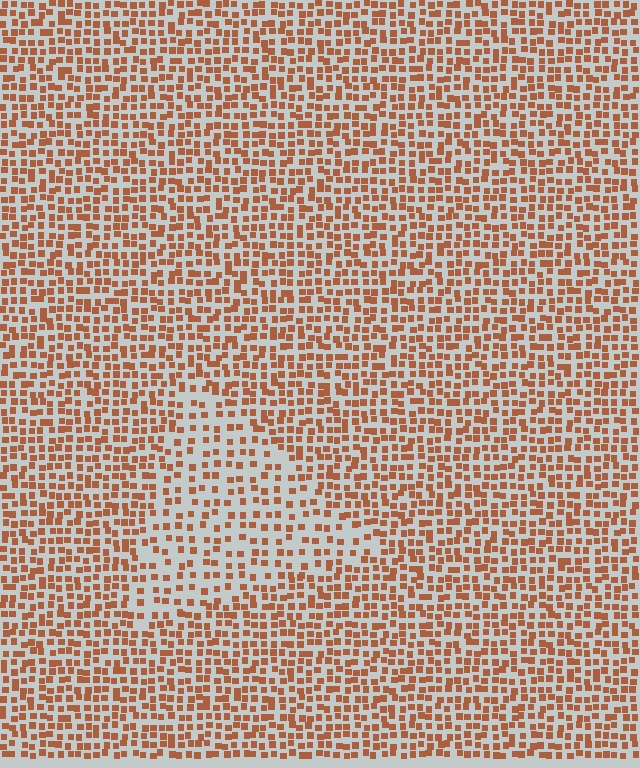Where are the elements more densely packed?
The elements are more densely packed outside the triangle boundary.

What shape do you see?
I see a triangle.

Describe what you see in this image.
The image contains small brown elements arranged at two different densities. A triangle-shaped region is visible where the elements are less densely packed than the surrounding area.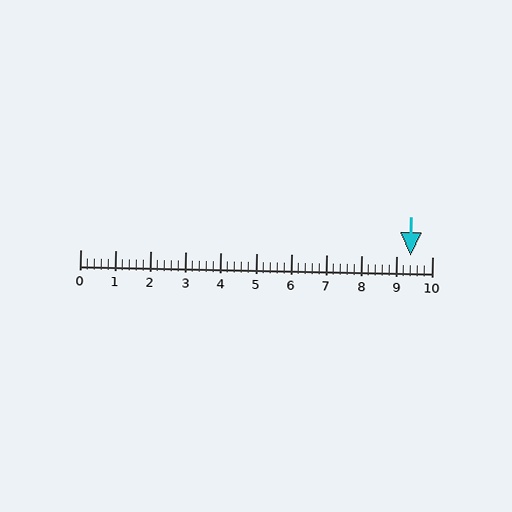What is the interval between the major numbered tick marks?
The major tick marks are spaced 1 units apart.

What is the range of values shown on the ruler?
The ruler shows values from 0 to 10.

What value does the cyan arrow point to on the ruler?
The cyan arrow points to approximately 9.4.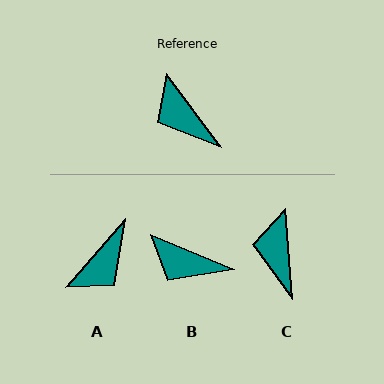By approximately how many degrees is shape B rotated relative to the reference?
Approximately 31 degrees counter-clockwise.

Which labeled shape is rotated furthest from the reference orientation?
A, about 103 degrees away.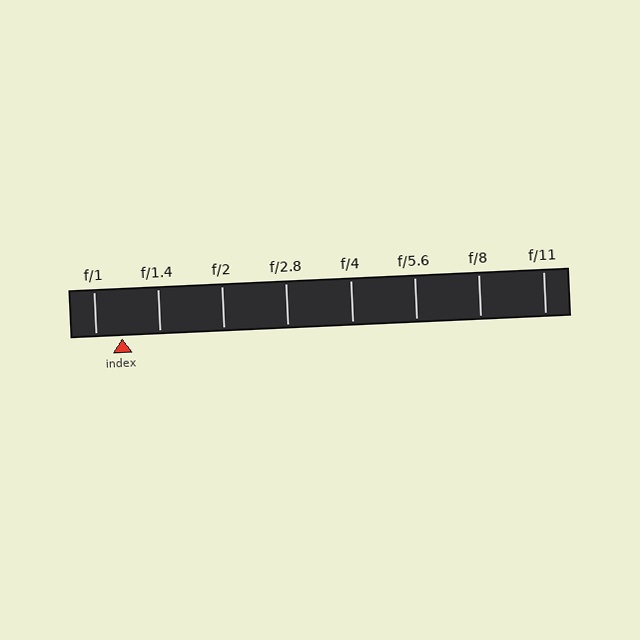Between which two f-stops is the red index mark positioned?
The index mark is between f/1 and f/1.4.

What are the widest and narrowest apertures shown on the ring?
The widest aperture shown is f/1 and the narrowest is f/11.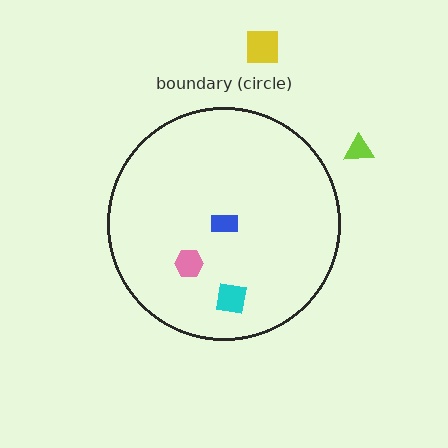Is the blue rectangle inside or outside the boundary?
Inside.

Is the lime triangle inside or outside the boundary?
Outside.